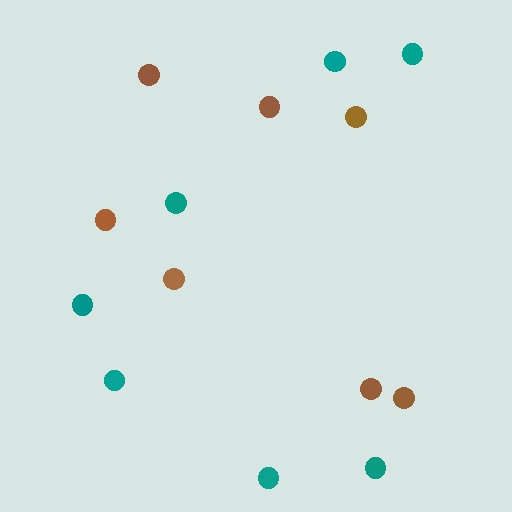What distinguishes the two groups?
There are 2 groups: one group of brown circles (7) and one group of teal circles (7).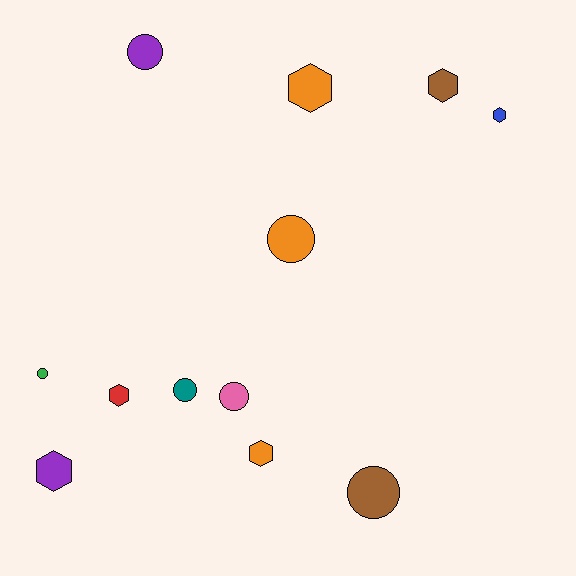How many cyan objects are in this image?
There are no cyan objects.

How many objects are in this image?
There are 12 objects.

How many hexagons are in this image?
There are 6 hexagons.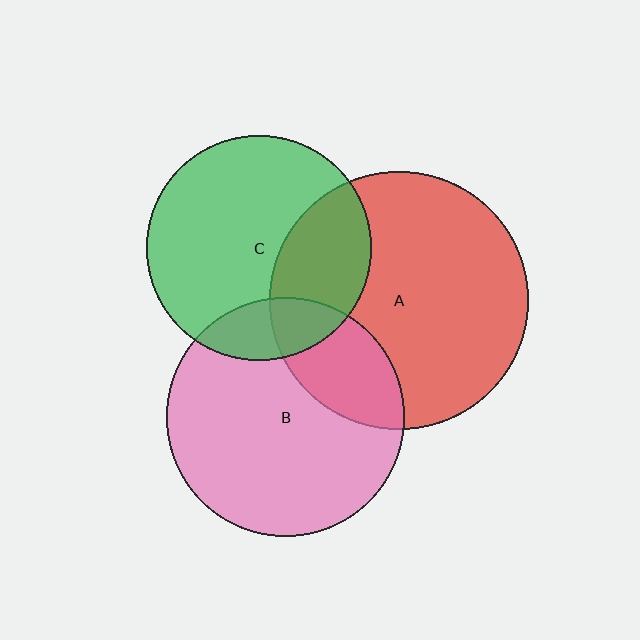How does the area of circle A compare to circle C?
Approximately 1.3 times.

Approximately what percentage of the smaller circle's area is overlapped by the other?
Approximately 15%.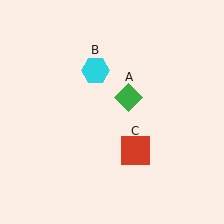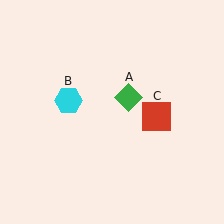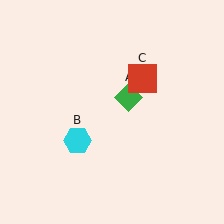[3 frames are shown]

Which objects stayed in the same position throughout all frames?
Green diamond (object A) remained stationary.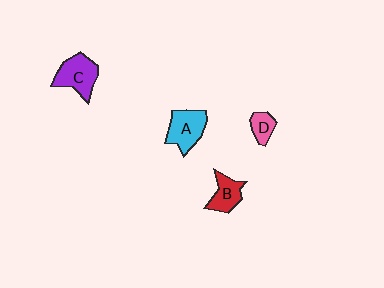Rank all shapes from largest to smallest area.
From largest to smallest: C (purple), A (cyan), B (red), D (pink).